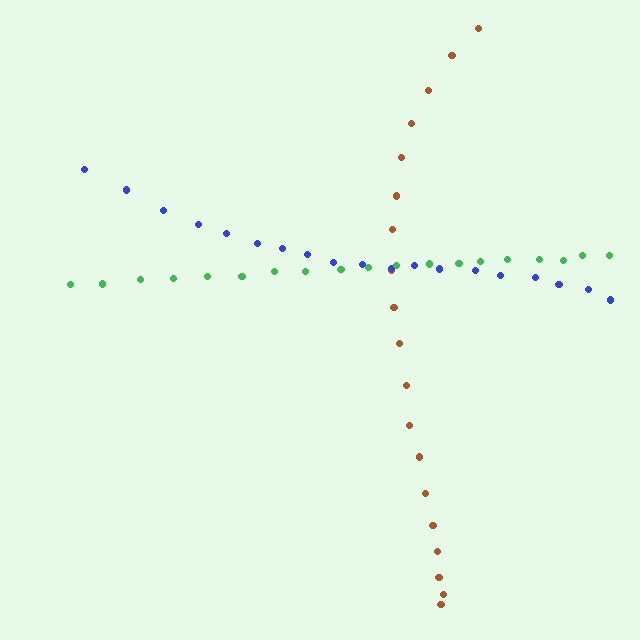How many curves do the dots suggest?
There are 3 distinct paths.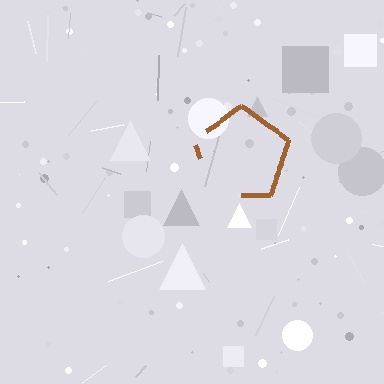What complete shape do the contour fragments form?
The contour fragments form a pentagon.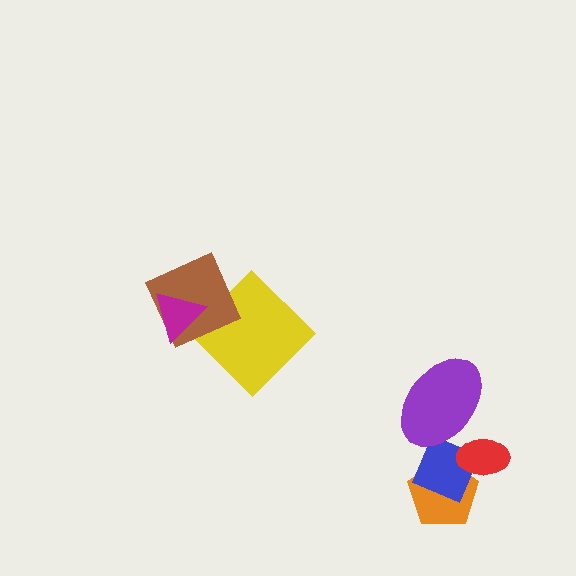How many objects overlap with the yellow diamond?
1 object overlaps with the yellow diamond.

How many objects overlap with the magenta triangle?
1 object overlaps with the magenta triangle.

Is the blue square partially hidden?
Yes, it is partially covered by another shape.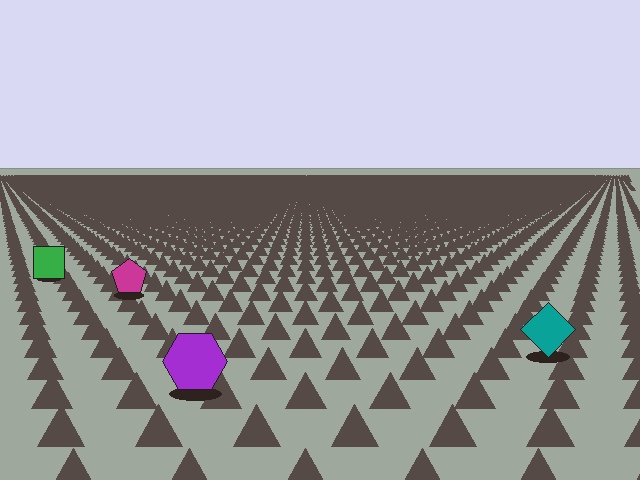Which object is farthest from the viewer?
The green square is farthest from the viewer. It appears smaller and the ground texture around it is denser.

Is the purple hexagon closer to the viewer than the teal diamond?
Yes. The purple hexagon is closer — you can tell from the texture gradient: the ground texture is coarser near it.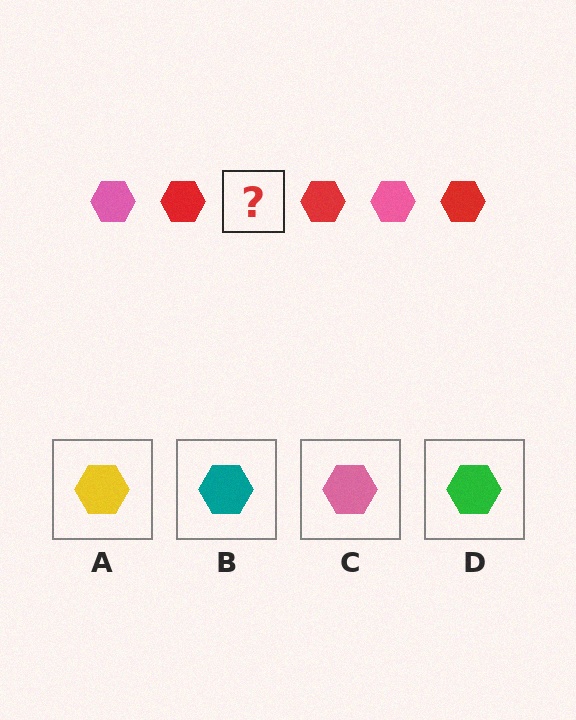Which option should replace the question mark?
Option C.